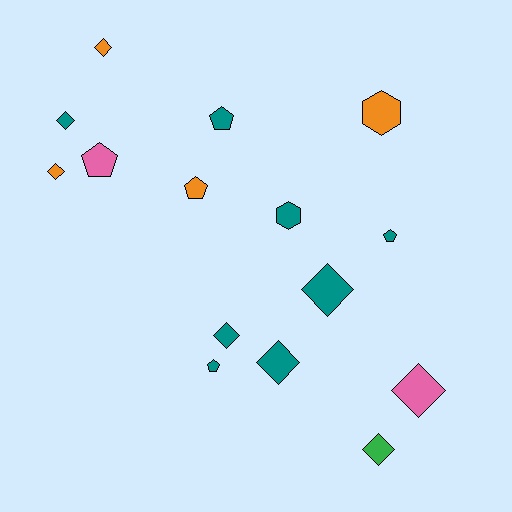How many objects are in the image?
There are 15 objects.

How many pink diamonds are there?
There is 1 pink diamond.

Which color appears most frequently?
Teal, with 8 objects.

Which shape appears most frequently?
Diamond, with 8 objects.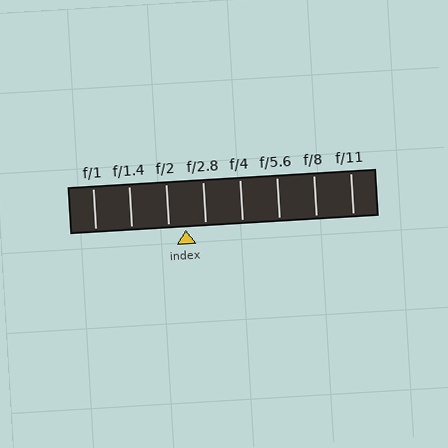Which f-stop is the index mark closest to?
The index mark is closest to f/2.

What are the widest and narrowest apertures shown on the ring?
The widest aperture shown is f/1 and the narrowest is f/11.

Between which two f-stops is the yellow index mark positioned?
The index mark is between f/2 and f/2.8.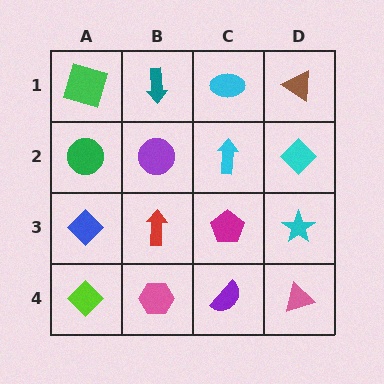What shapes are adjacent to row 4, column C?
A magenta pentagon (row 3, column C), a pink hexagon (row 4, column B), a pink triangle (row 4, column D).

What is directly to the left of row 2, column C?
A purple circle.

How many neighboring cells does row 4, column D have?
2.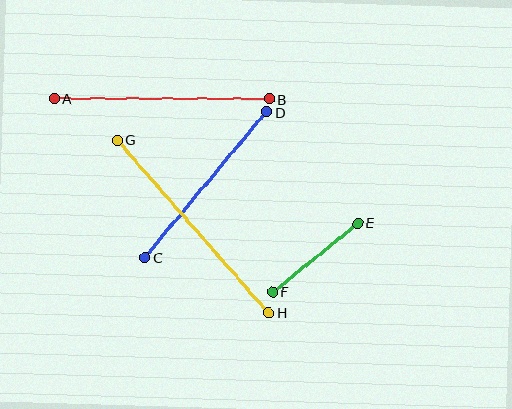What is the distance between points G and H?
The distance is approximately 230 pixels.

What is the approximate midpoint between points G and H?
The midpoint is at approximately (193, 226) pixels.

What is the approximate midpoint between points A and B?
The midpoint is at approximately (162, 99) pixels.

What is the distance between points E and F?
The distance is approximately 110 pixels.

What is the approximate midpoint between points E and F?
The midpoint is at approximately (315, 258) pixels.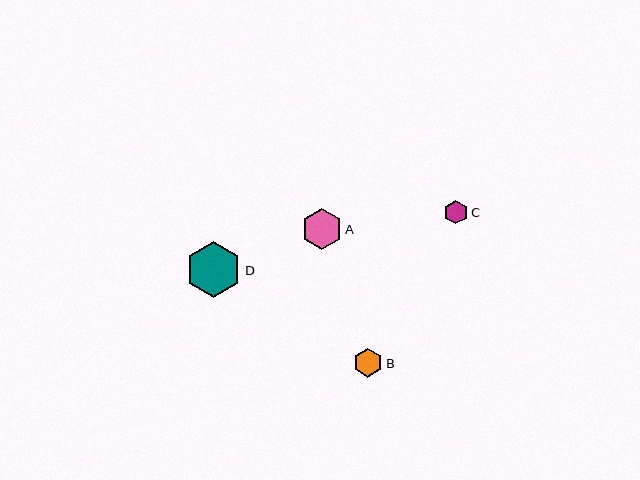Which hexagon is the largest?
Hexagon D is the largest with a size of approximately 56 pixels.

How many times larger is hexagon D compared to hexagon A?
Hexagon D is approximately 1.4 times the size of hexagon A.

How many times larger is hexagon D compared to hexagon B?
Hexagon D is approximately 1.9 times the size of hexagon B.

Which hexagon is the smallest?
Hexagon C is the smallest with a size of approximately 23 pixels.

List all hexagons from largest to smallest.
From largest to smallest: D, A, B, C.